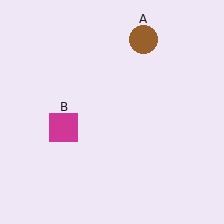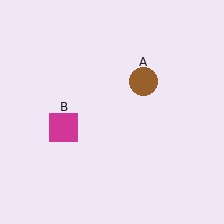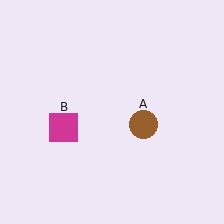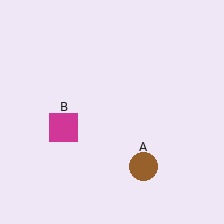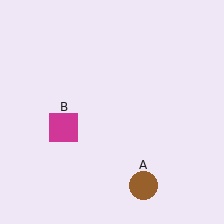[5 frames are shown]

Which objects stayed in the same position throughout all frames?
Magenta square (object B) remained stationary.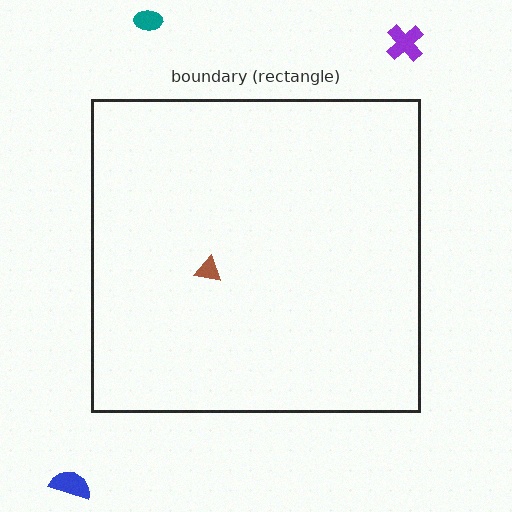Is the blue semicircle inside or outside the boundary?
Outside.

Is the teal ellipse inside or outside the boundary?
Outside.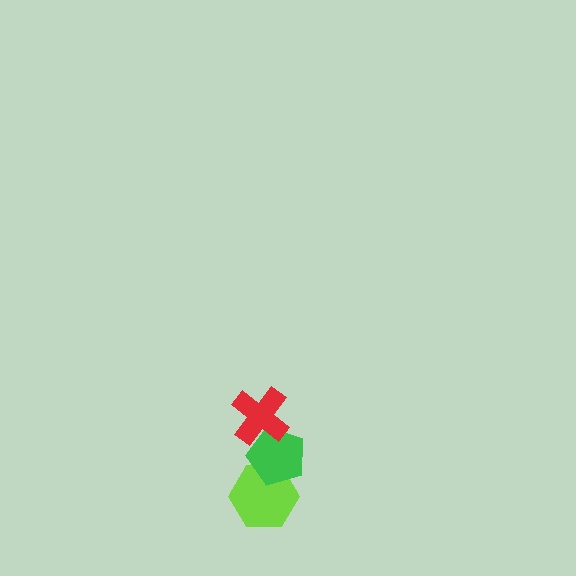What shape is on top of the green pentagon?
The red cross is on top of the green pentagon.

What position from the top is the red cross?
The red cross is 1st from the top.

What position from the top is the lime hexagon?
The lime hexagon is 3rd from the top.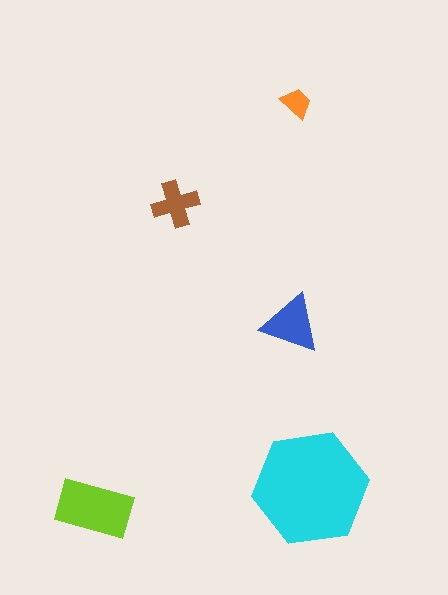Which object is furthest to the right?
The cyan hexagon is rightmost.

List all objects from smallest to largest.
The orange trapezoid, the brown cross, the blue triangle, the lime rectangle, the cyan hexagon.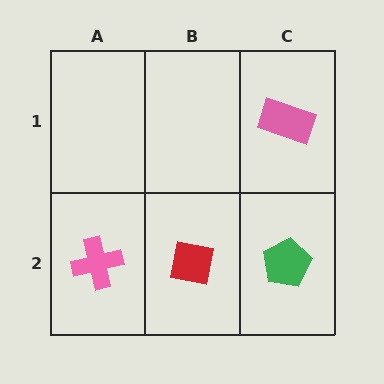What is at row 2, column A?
A pink cross.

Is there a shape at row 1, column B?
No, that cell is empty.